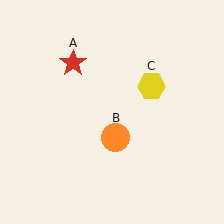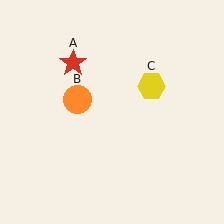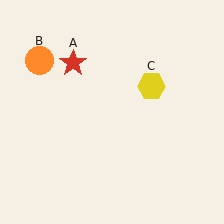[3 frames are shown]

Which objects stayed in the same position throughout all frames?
Red star (object A) and yellow hexagon (object C) remained stationary.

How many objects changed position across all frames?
1 object changed position: orange circle (object B).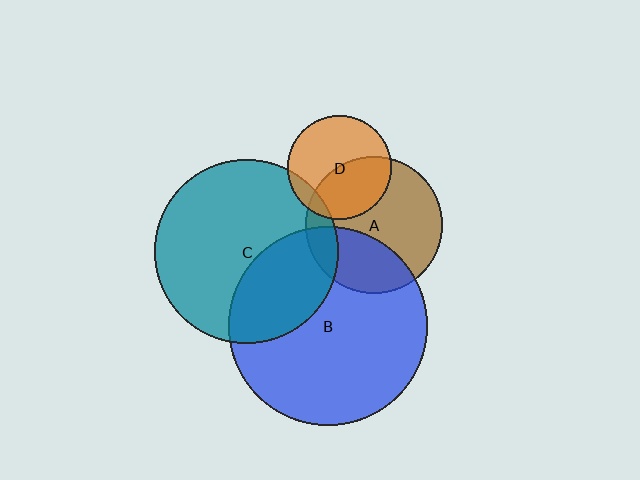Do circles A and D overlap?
Yes.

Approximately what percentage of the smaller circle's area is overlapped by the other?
Approximately 45%.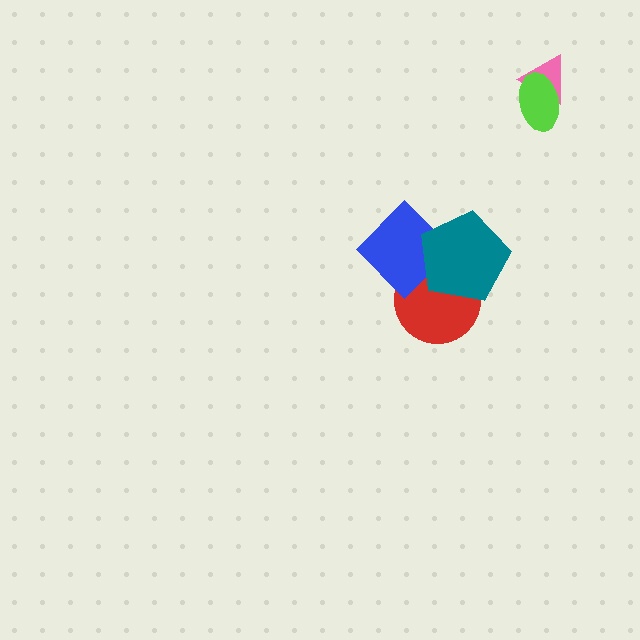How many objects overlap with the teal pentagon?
2 objects overlap with the teal pentagon.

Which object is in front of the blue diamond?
The teal pentagon is in front of the blue diamond.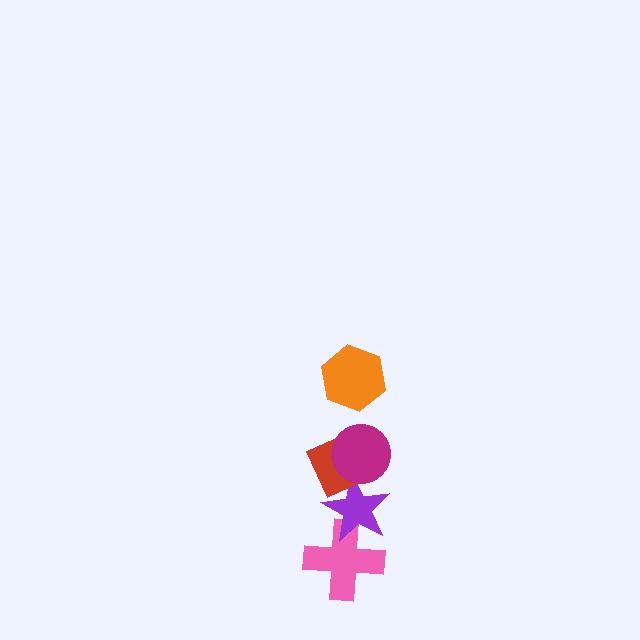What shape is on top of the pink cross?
The purple star is on top of the pink cross.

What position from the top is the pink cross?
The pink cross is 5th from the top.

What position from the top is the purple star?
The purple star is 4th from the top.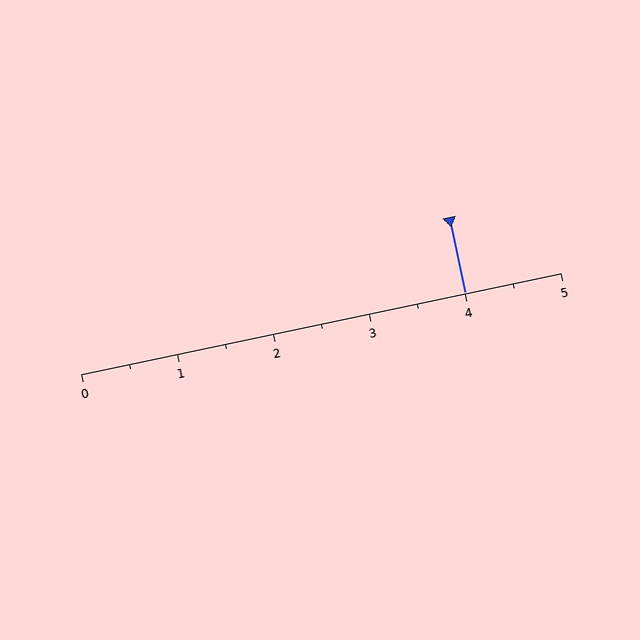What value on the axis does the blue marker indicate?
The marker indicates approximately 4.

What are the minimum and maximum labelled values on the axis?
The axis runs from 0 to 5.